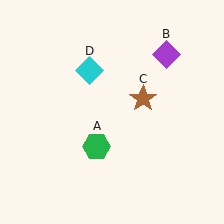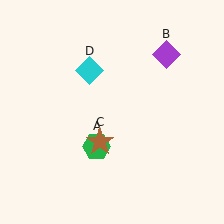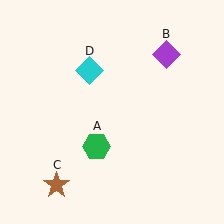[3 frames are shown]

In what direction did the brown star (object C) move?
The brown star (object C) moved down and to the left.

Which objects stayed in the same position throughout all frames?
Green hexagon (object A) and purple diamond (object B) and cyan diamond (object D) remained stationary.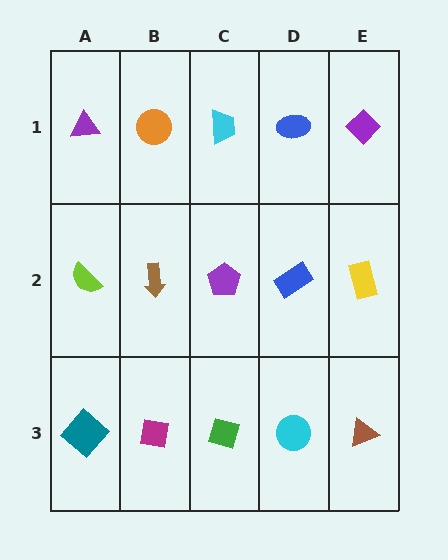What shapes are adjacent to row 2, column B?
An orange circle (row 1, column B), a magenta square (row 3, column B), a lime semicircle (row 2, column A), a purple pentagon (row 2, column C).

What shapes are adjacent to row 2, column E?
A purple diamond (row 1, column E), a brown triangle (row 3, column E), a blue rectangle (row 2, column D).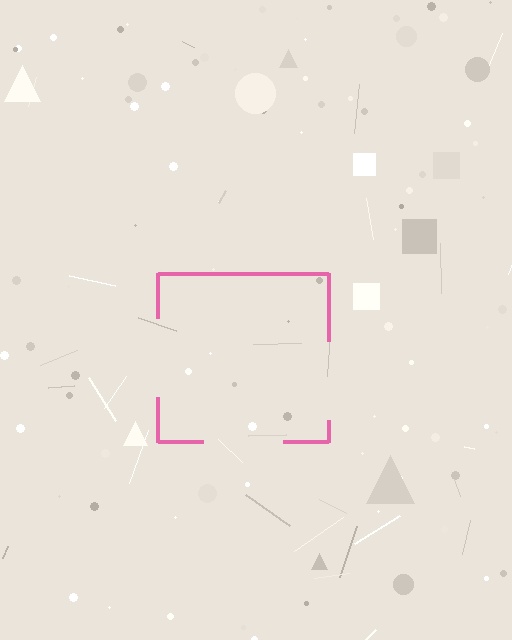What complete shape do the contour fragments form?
The contour fragments form a square.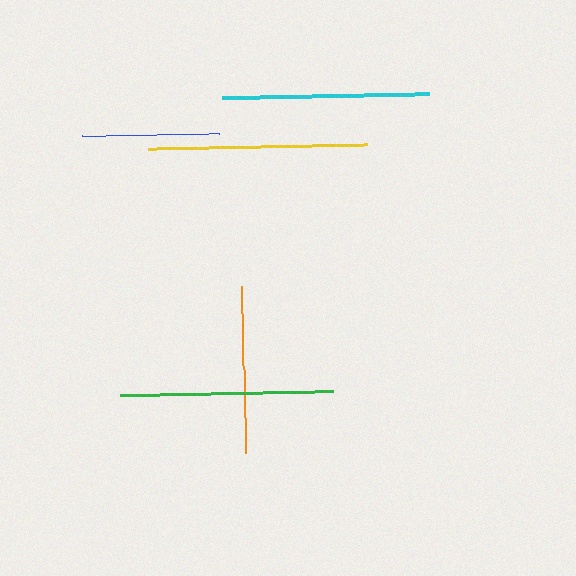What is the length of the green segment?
The green segment is approximately 213 pixels long.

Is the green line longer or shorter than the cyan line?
The green line is longer than the cyan line.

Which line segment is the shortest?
The blue line is the shortest at approximately 137 pixels.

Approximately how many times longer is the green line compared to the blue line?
The green line is approximately 1.6 times the length of the blue line.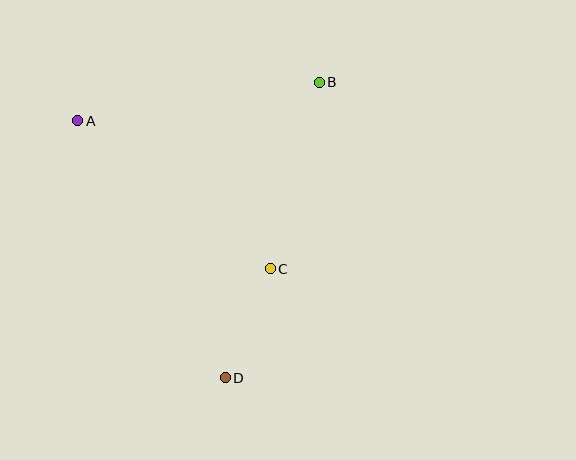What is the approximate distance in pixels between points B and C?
The distance between B and C is approximately 193 pixels.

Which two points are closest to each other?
Points C and D are closest to each other.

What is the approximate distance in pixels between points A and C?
The distance between A and C is approximately 243 pixels.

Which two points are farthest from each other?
Points B and D are farthest from each other.